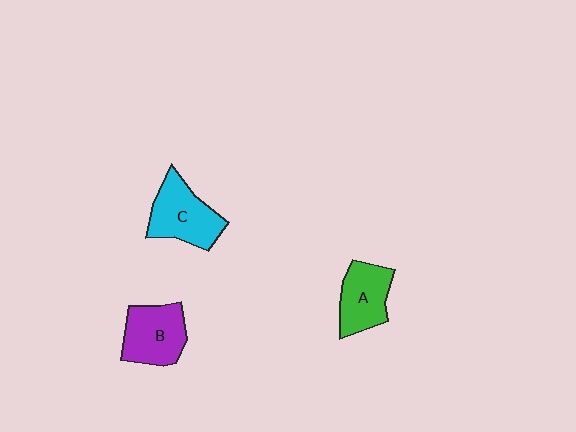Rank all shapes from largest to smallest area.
From largest to smallest: C (cyan), B (purple), A (green).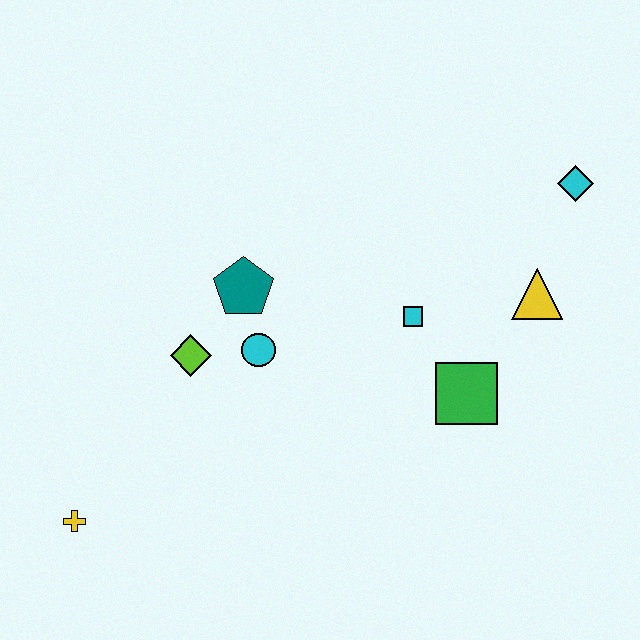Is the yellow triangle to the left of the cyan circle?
No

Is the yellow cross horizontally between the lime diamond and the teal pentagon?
No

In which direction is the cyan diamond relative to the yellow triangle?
The cyan diamond is above the yellow triangle.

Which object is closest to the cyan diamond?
The yellow triangle is closest to the cyan diamond.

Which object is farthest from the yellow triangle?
The yellow cross is farthest from the yellow triangle.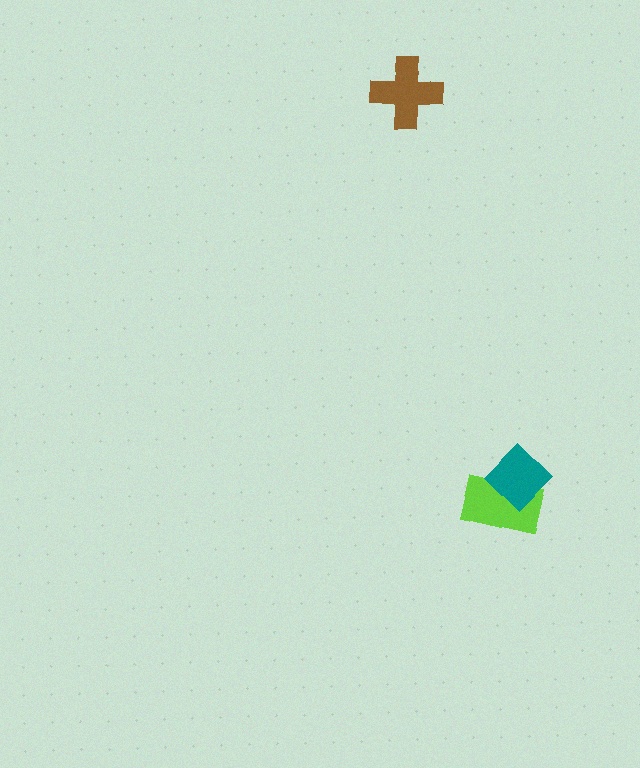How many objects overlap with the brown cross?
0 objects overlap with the brown cross.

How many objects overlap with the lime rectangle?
1 object overlaps with the lime rectangle.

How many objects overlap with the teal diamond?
1 object overlaps with the teal diamond.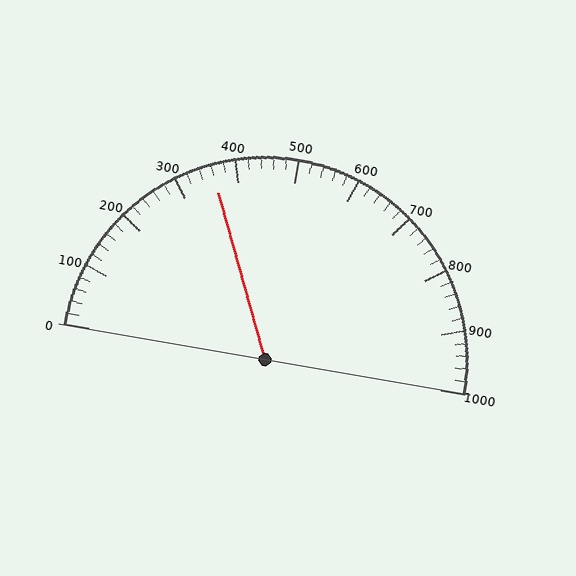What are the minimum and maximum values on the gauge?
The gauge ranges from 0 to 1000.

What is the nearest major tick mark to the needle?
The nearest major tick mark is 400.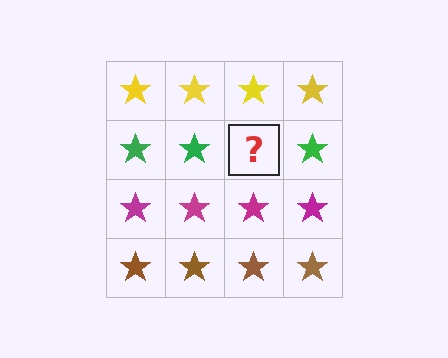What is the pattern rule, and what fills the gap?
The rule is that each row has a consistent color. The gap should be filled with a green star.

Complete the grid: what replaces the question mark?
The question mark should be replaced with a green star.